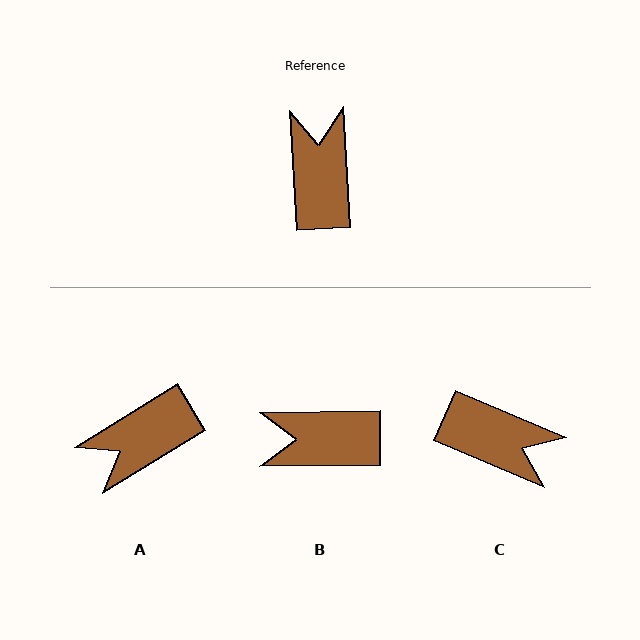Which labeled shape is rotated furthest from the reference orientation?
A, about 118 degrees away.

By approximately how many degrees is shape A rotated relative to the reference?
Approximately 118 degrees counter-clockwise.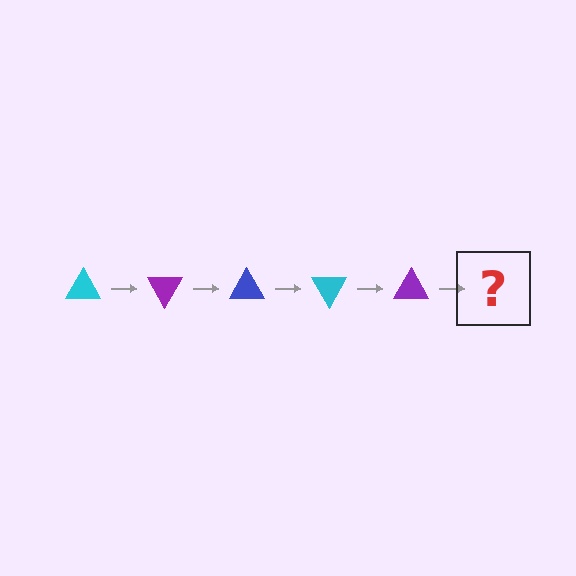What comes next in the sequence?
The next element should be a blue triangle, rotated 300 degrees from the start.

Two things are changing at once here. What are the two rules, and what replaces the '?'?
The two rules are that it rotates 60 degrees each step and the color cycles through cyan, purple, and blue. The '?' should be a blue triangle, rotated 300 degrees from the start.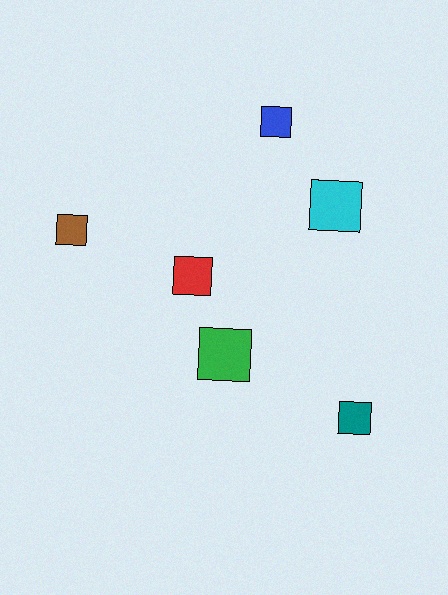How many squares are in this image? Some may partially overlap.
There are 6 squares.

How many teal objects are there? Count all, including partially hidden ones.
There is 1 teal object.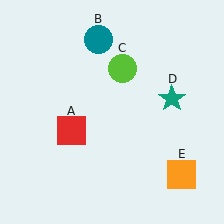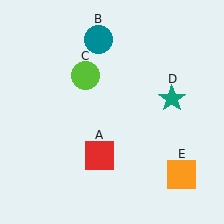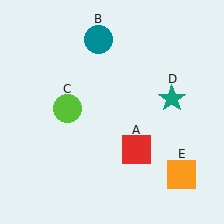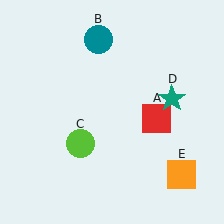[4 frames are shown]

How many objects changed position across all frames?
2 objects changed position: red square (object A), lime circle (object C).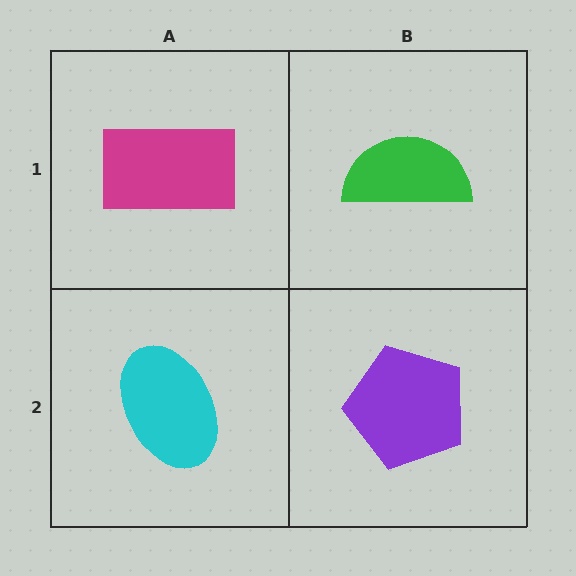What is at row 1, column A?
A magenta rectangle.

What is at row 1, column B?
A green semicircle.